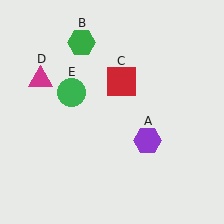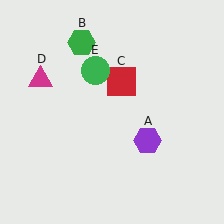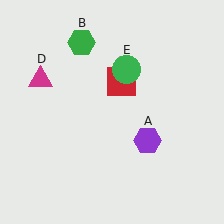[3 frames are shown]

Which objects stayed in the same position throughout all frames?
Purple hexagon (object A) and green hexagon (object B) and red square (object C) and magenta triangle (object D) remained stationary.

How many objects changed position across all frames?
1 object changed position: green circle (object E).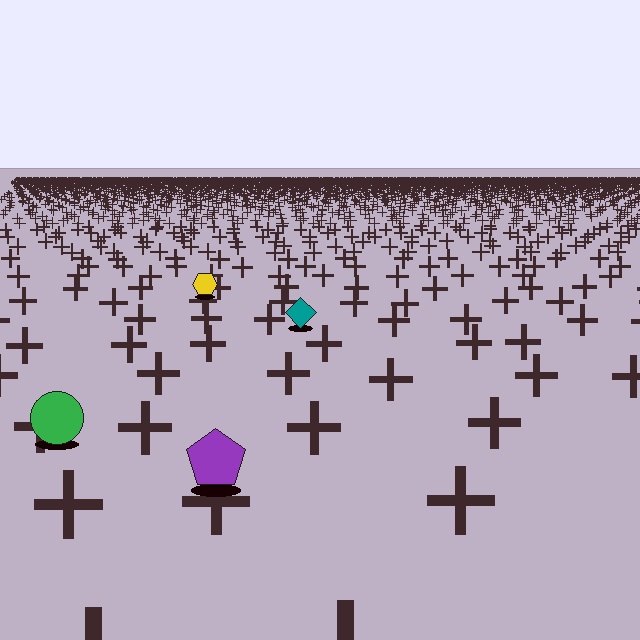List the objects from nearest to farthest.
From nearest to farthest: the purple pentagon, the green circle, the teal diamond, the yellow hexagon.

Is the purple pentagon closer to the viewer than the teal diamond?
Yes. The purple pentagon is closer — you can tell from the texture gradient: the ground texture is coarser near it.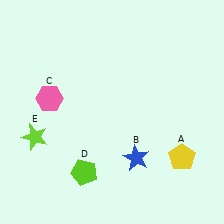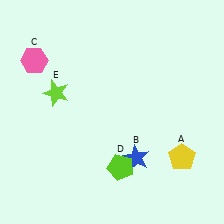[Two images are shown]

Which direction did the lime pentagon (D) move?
The lime pentagon (D) moved right.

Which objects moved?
The objects that moved are: the pink hexagon (C), the lime pentagon (D), the lime star (E).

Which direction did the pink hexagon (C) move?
The pink hexagon (C) moved up.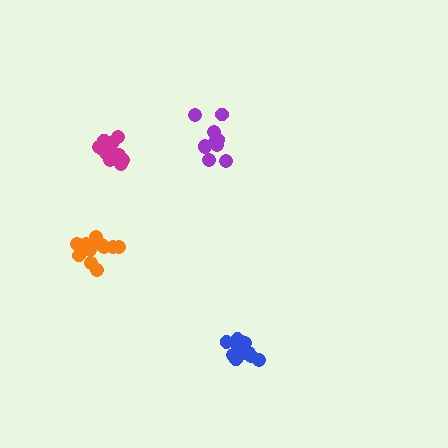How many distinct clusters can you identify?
There are 4 distinct clusters.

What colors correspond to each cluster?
The clusters are colored: blue, magenta, purple, orange.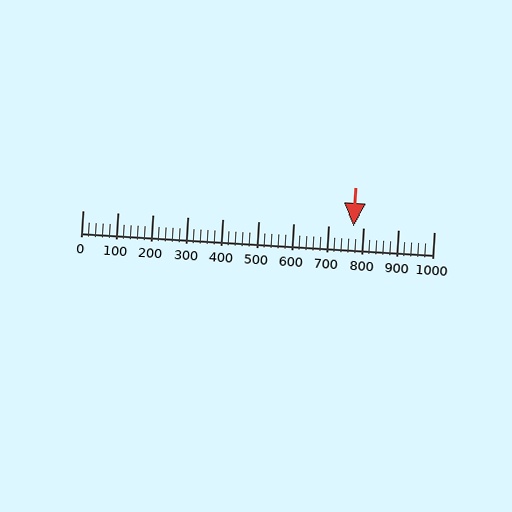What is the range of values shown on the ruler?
The ruler shows values from 0 to 1000.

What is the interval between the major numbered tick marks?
The major tick marks are spaced 100 units apart.